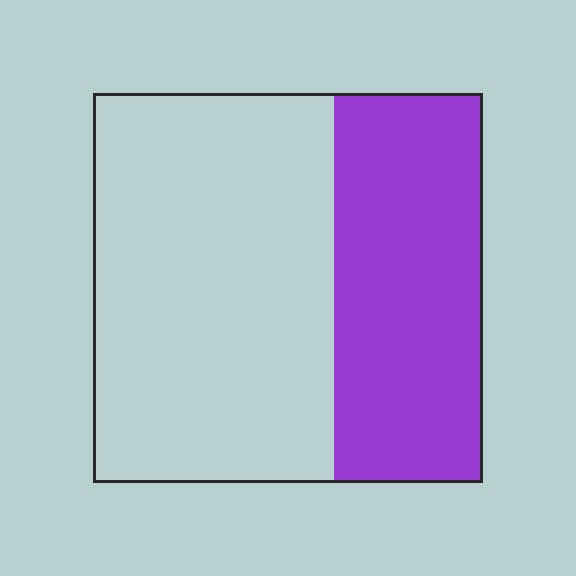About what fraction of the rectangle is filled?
About three eighths (3/8).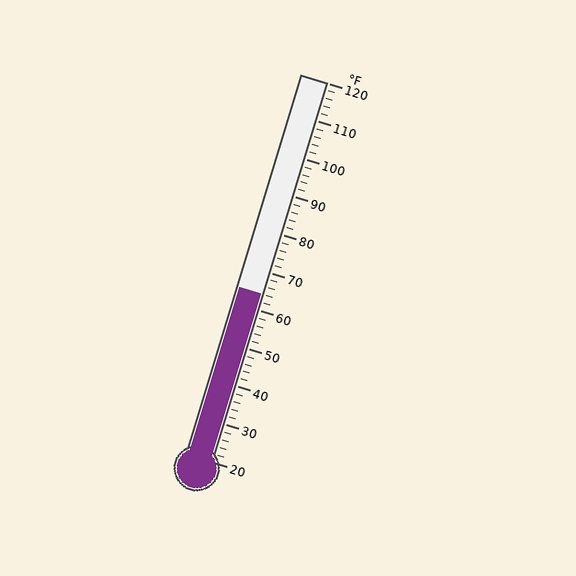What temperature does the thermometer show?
The thermometer shows approximately 64°F.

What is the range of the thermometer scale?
The thermometer scale ranges from 20°F to 120°F.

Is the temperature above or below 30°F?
The temperature is above 30°F.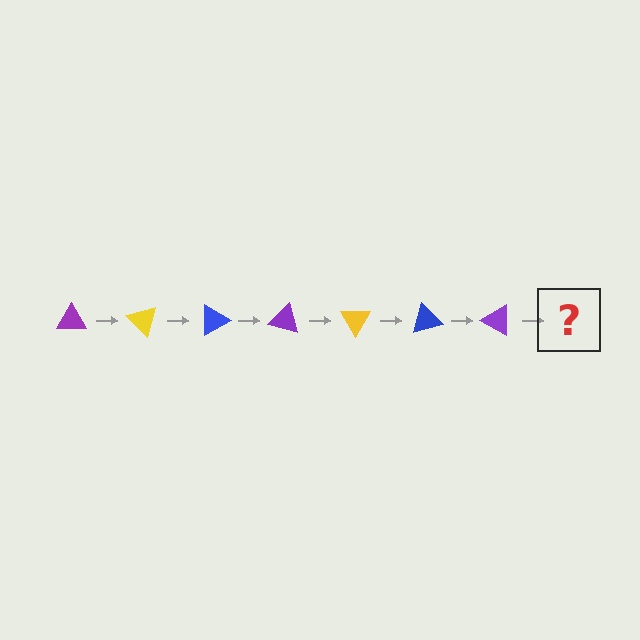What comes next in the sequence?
The next element should be a yellow triangle, rotated 315 degrees from the start.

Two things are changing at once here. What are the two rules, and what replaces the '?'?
The two rules are that it rotates 45 degrees each step and the color cycles through purple, yellow, and blue. The '?' should be a yellow triangle, rotated 315 degrees from the start.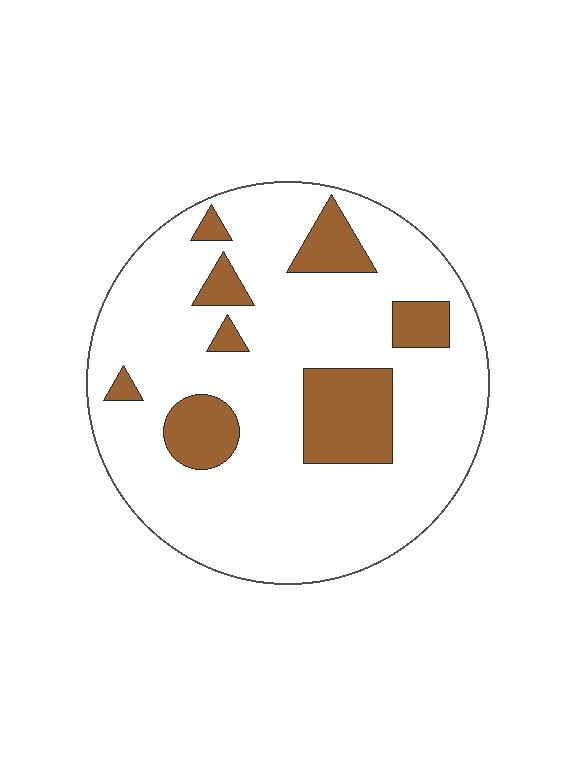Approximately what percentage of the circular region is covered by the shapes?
Approximately 20%.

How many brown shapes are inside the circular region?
8.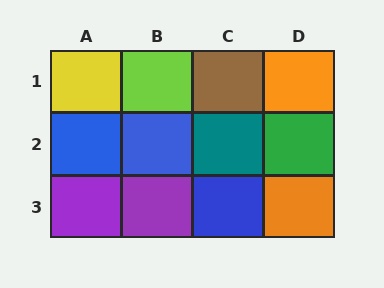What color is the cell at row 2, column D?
Green.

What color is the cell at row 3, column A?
Purple.